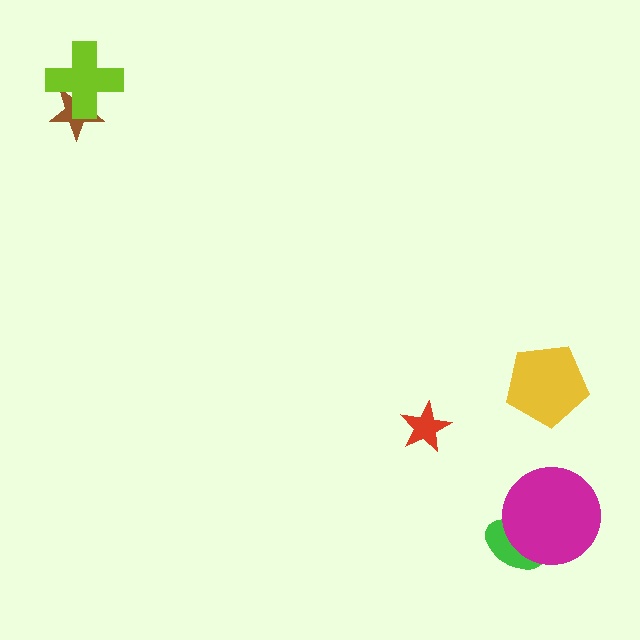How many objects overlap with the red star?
0 objects overlap with the red star.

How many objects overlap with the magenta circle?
1 object overlaps with the magenta circle.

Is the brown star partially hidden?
Yes, it is partially covered by another shape.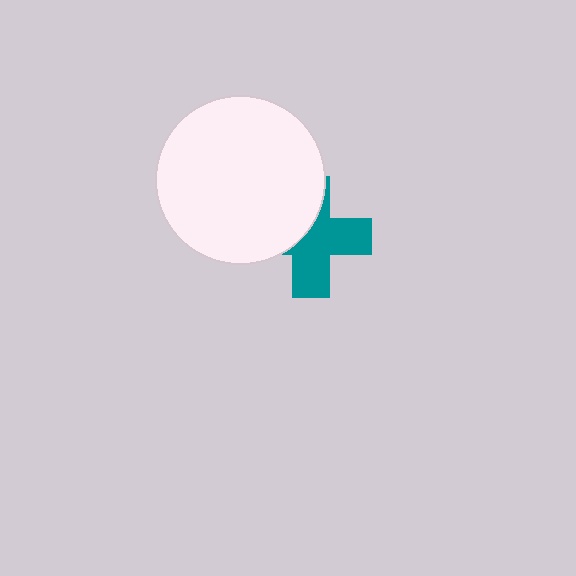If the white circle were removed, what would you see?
You would see the complete teal cross.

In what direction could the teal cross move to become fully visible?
The teal cross could move toward the lower-right. That would shift it out from behind the white circle entirely.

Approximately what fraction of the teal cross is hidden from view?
Roughly 43% of the teal cross is hidden behind the white circle.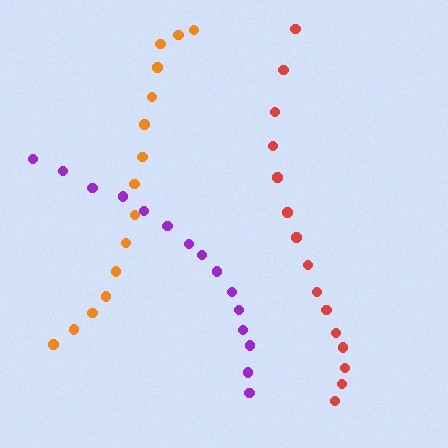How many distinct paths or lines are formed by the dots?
There are 3 distinct paths.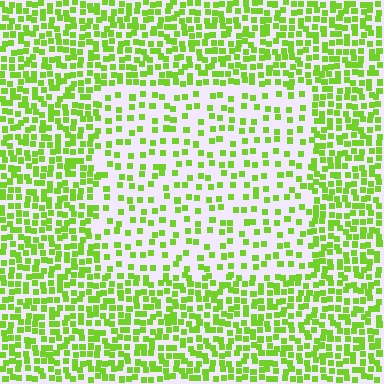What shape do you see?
I see a rectangle.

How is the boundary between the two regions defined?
The boundary is defined by a change in element density (approximately 2.1x ratio). All elements are the same color, size, and shape.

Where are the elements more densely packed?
The elements are more densely packed outside the rectangle boundary.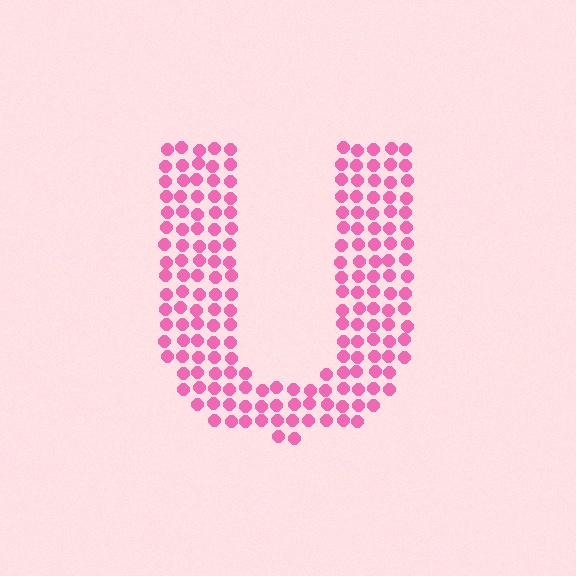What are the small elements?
The small elements are circles.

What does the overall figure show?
The overall figure shows the letter U.